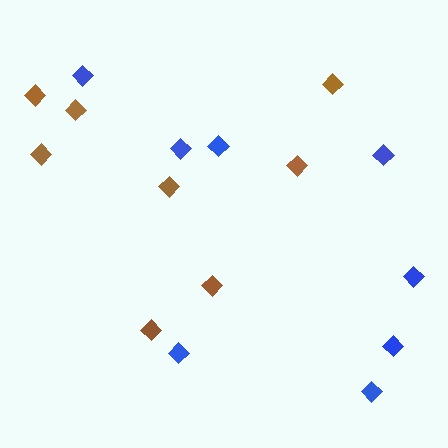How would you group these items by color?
There are 2 groups: one group of brown diamonds (8) and one group of blue diamonds (8).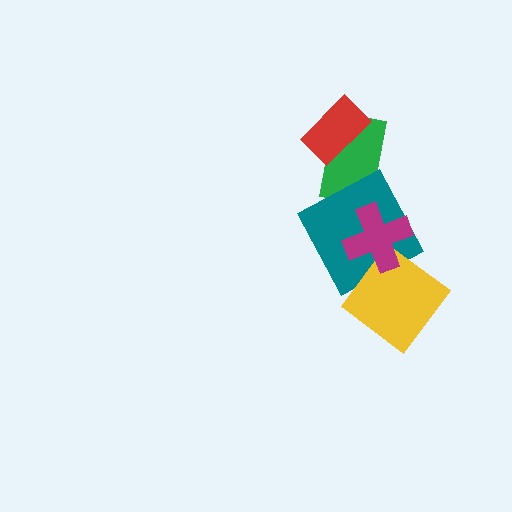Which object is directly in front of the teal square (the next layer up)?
The yellow diamond is directly in front of the teal square.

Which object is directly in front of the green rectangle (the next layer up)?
The red rectangle is directly in front of the green rectangle.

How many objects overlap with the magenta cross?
2 objects overlap with the magenta cross.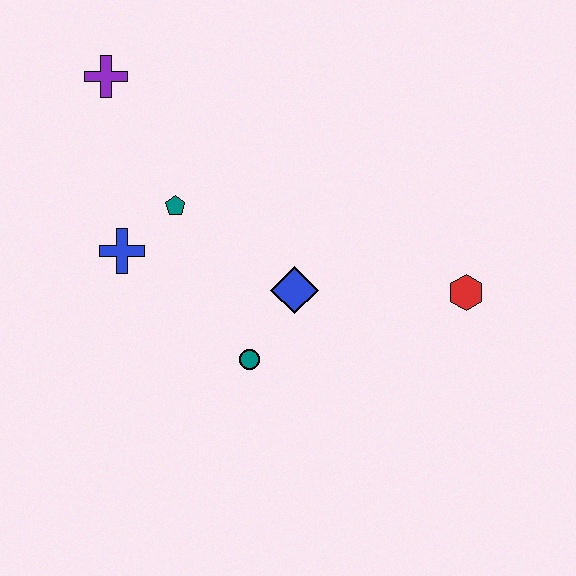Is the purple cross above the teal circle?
Yes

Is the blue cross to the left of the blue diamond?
Yes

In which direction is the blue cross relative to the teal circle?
The blue cross is to the left of the teal circle.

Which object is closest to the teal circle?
The blue diamond is closest to the teal circle.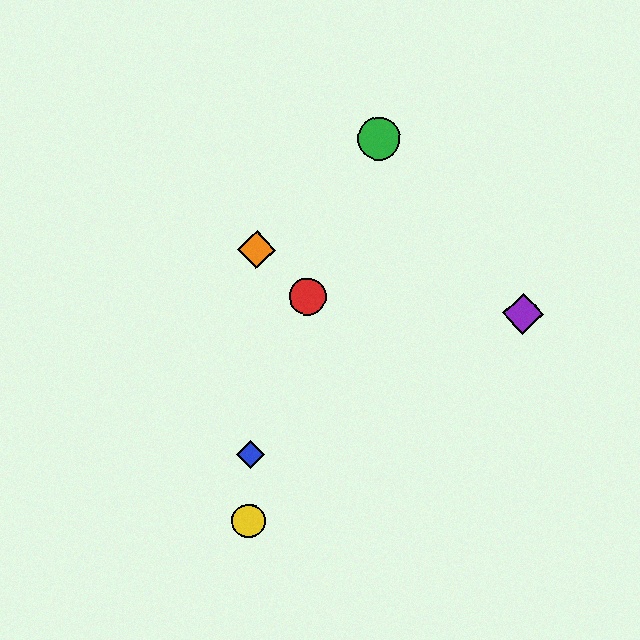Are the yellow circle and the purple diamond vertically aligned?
No, the yellow circle is at x≈249 and the purple diamond is at x≈523.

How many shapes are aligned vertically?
3 shapes (the blue diamond, the yellow circle, the orange diamond) are aligned vertically.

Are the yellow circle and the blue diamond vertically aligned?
Yes, both are at x≈249.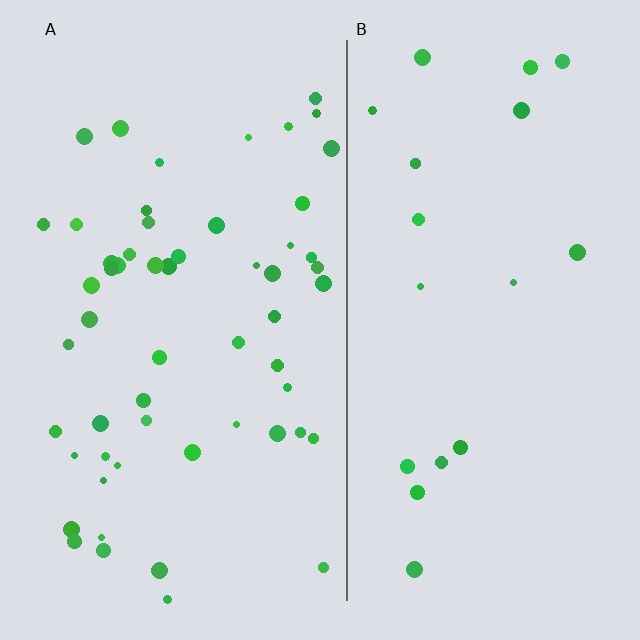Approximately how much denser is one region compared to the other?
Approximately 3.0× — region A over region B.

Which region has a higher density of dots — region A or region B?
A (the left).